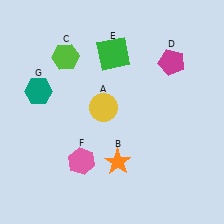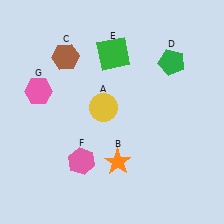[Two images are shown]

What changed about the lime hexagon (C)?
In Image 1, C is lime. In Image 2, it changed to brown.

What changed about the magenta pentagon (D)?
In Image 1, D is magenta. In Image 2, it changed to green.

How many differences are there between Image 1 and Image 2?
There are 3 differences between the two images.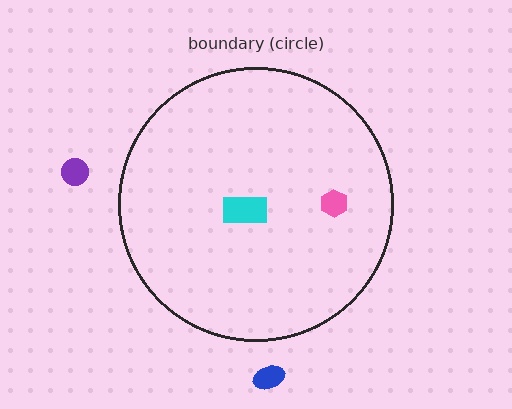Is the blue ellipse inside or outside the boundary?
Outside.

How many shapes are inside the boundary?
2 inside, 2 outside.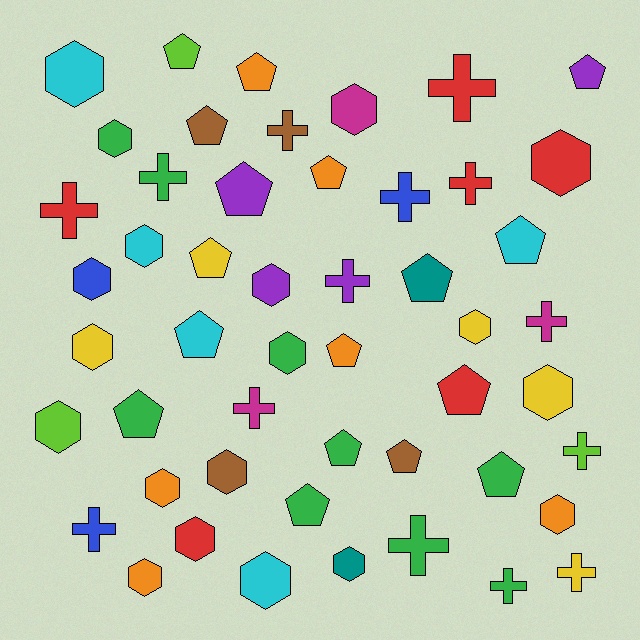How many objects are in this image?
There are 50 objects.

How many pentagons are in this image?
There are 17 pentagons.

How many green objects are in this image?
There are 9 green objects.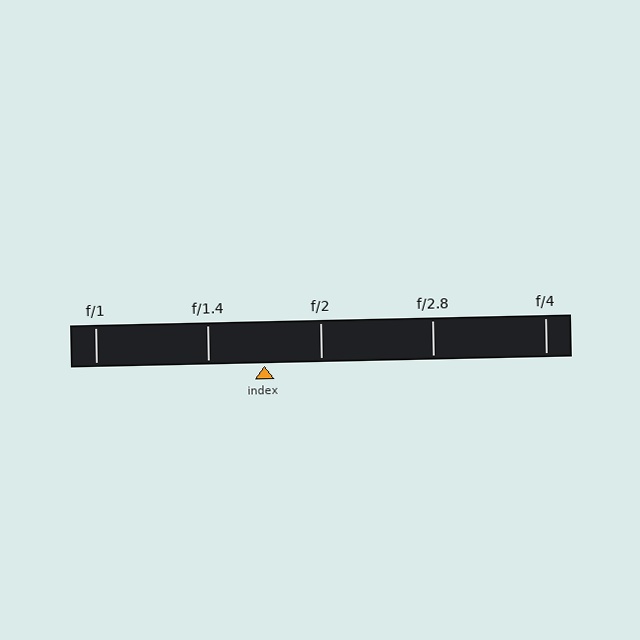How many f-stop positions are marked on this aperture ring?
There are 5 f-stop positions marked.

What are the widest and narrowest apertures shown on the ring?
The widest aperture shown is f/1 and the narrowest is f/4.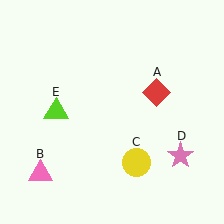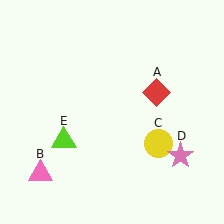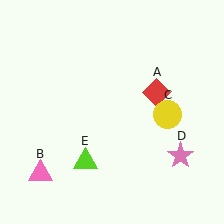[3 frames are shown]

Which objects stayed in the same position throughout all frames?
Red diamond (object A) and pink triangle (object B) and pink star (object D) remained stationary.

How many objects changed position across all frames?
2 objects changed position: yellow circle (object C), lime triangle (object E).